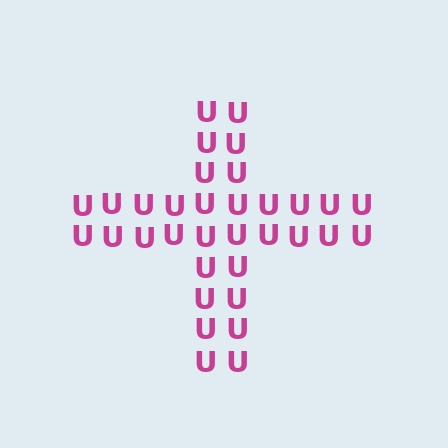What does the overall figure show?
The overall figure shows a cross.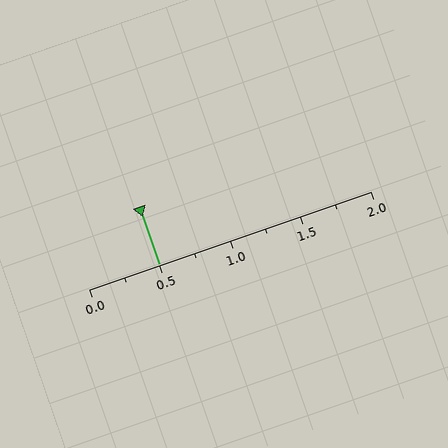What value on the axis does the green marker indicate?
The marker indicates approximately 0.5.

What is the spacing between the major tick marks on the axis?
The major ticks are spaced 0.5 apart.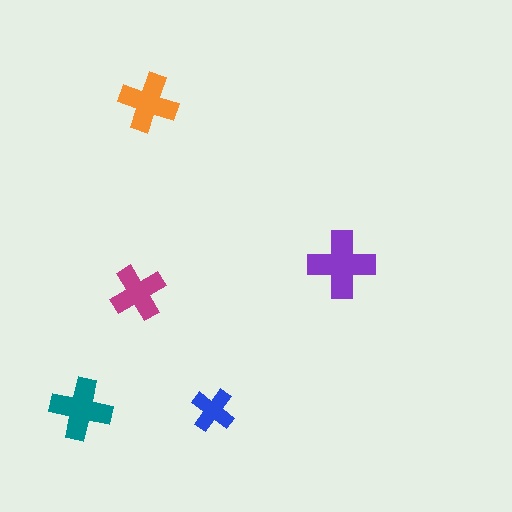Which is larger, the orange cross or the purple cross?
The purple one.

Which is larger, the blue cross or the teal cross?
The teal one.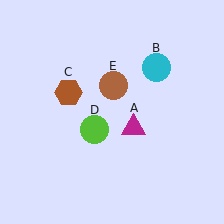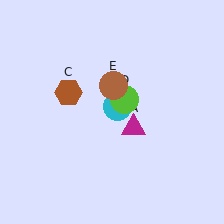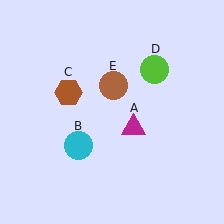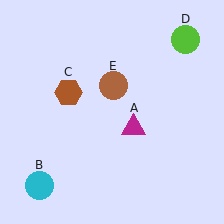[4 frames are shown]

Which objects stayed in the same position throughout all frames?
Magenta triangle (object A) and brown hexagon (object C) and brown circle (object E) remained stationary.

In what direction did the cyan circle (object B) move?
The cyan circle (object B) moved down and to the left.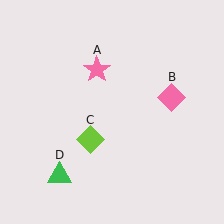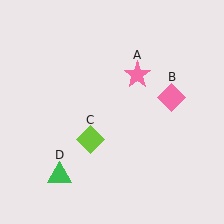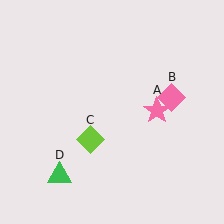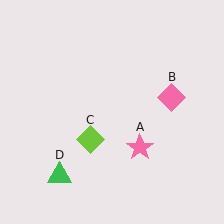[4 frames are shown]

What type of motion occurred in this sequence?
The pink star (object A) rotated clockwise around the center of the scene.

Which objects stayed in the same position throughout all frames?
Pink diamond (object B) and lime diamond (object C) and green triangle (object D) remained stationary.